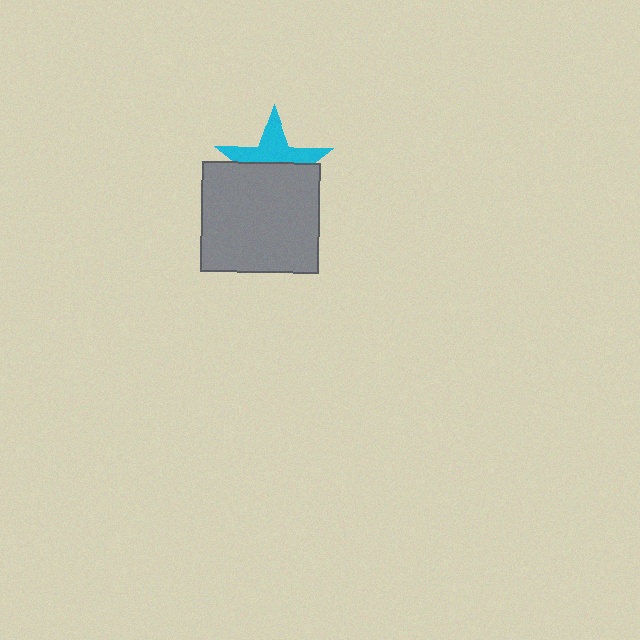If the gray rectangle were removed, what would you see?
You would see the complete cyan star.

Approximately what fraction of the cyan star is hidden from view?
Roughly 53% of the cyan star is hidden behind the gray rectangle.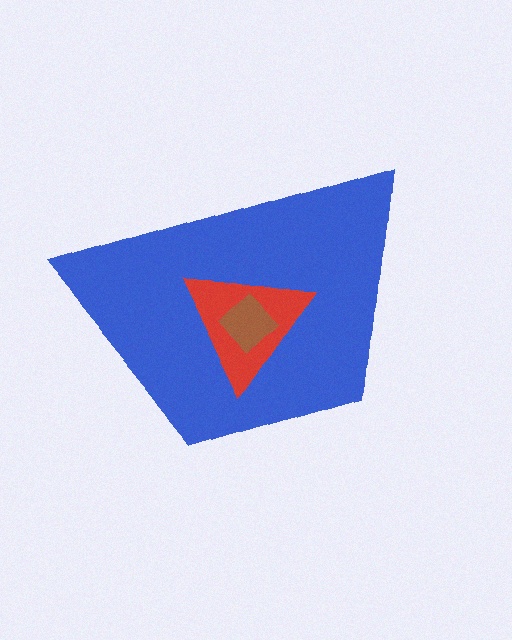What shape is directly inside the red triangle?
The brown diamond.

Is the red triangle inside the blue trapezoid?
Yes.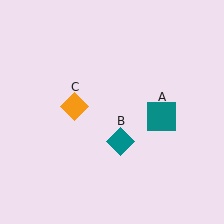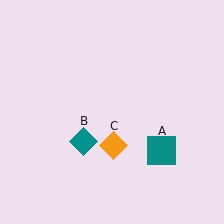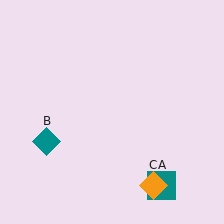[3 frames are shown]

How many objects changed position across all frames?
3 objects changed position: teal square (object A), teal diamond (object B), orange diamond (object C).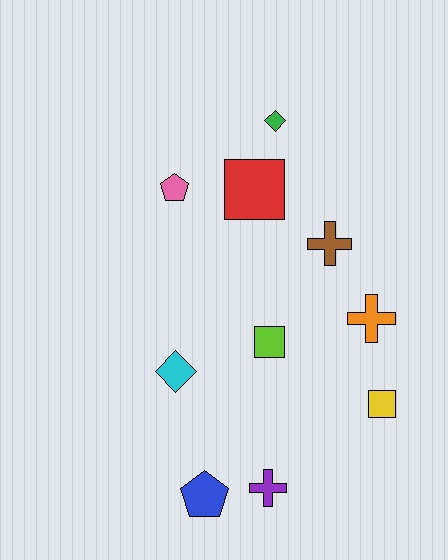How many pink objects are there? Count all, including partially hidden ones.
There is 1 pink object.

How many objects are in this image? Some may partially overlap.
There are 10 objects.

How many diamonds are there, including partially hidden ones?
There are 2 diamonds.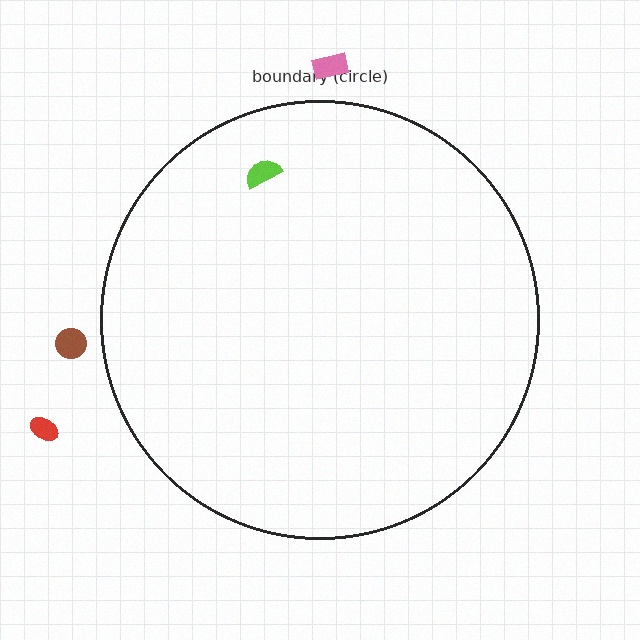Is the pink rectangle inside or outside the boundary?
Outside.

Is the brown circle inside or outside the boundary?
Outside.